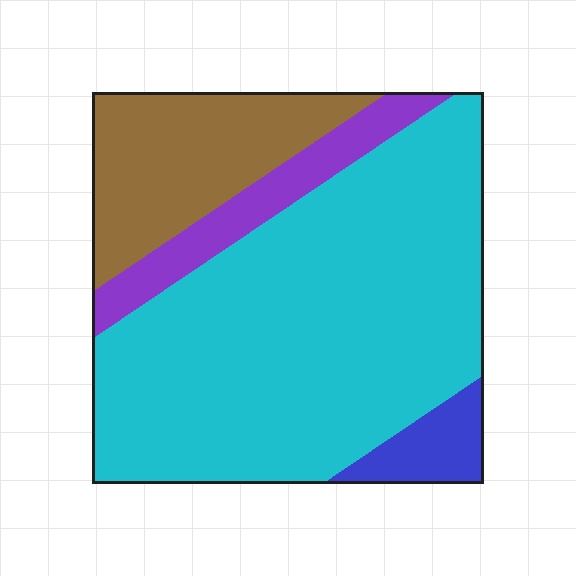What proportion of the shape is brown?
Brown takes up less than a quarter of the shape.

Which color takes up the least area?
Blue, at roughly 5%.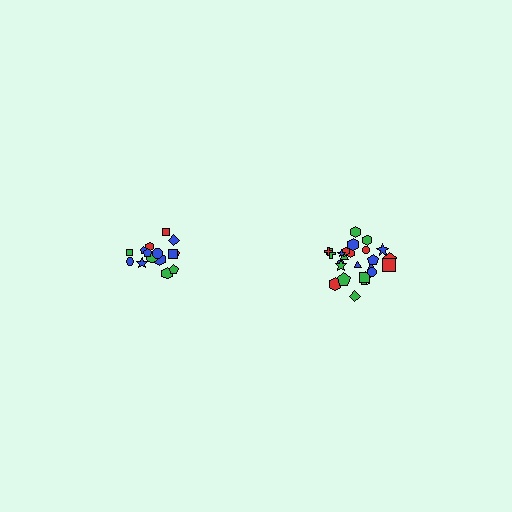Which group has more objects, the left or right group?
The right group.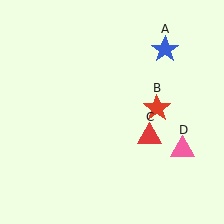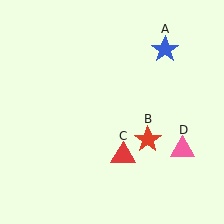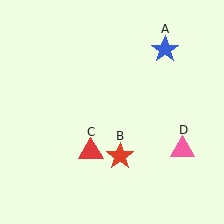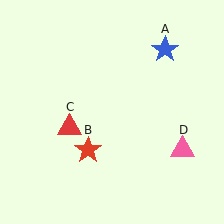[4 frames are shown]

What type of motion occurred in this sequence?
The red star (object B), red triangle (object C) rotated clockwise around the center of the scene.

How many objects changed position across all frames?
2 objects changed position: red star (object B), red triangle (object C).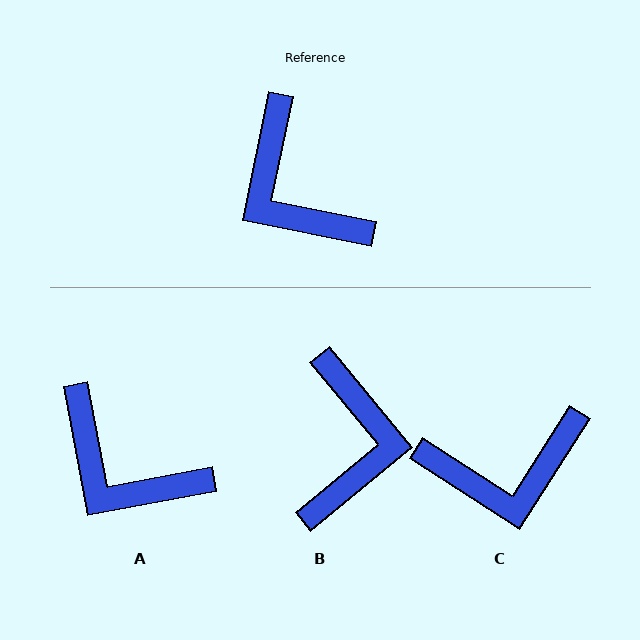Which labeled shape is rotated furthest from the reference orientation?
B, about 141 degrees away.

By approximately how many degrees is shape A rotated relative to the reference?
Approximately 22 degrees counter-clockwise.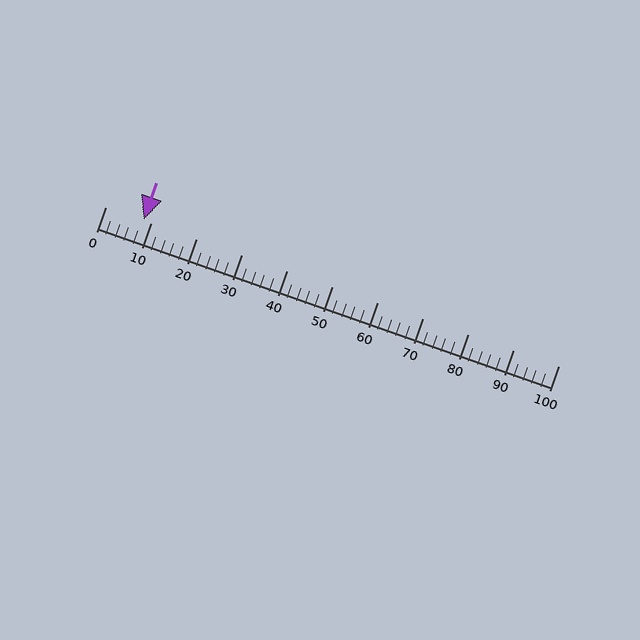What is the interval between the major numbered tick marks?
The major tick marks are spaced 10 units apart.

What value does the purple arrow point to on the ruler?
The purple arrow points to approximately 8.